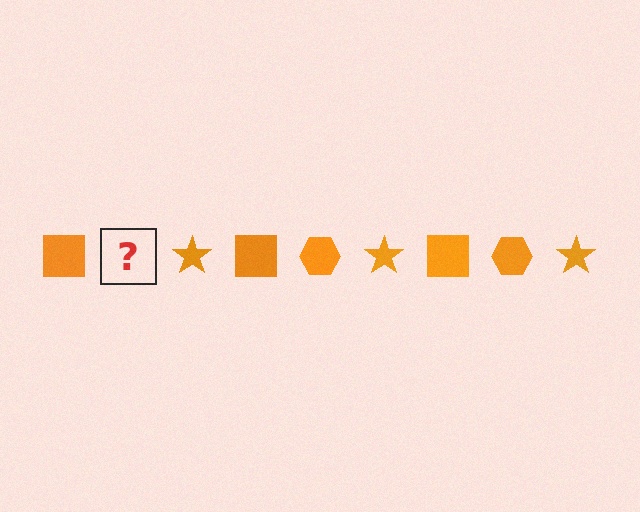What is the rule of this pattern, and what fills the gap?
The rule is that the pattern cycles through square, hexagon, star shapes in orange. The gap should be filled with an orange hexagon.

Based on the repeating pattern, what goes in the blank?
The blank should be an orange hexagon.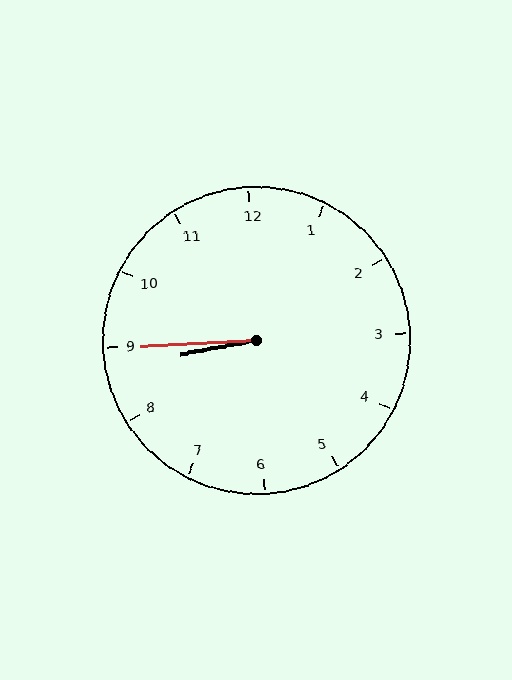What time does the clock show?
8:45.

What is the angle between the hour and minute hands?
Approximately 8 degrees.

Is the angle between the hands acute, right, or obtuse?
It is acute.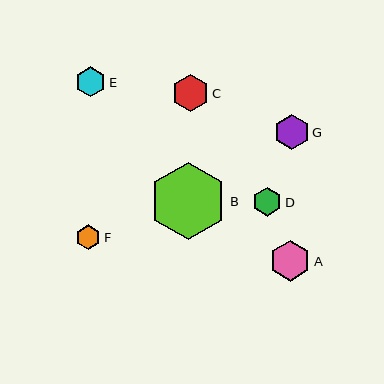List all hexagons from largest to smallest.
From largest to smallest: B, A, C, G, E, D, F.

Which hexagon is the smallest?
Hexagon F is the smallest with a size of approximately 25 pixels.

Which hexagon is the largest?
Hexagon B is the largest with a size of approximately 77 pixels.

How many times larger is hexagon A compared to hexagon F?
Hexagon A is approximately 1.6 times the size of hexagon F.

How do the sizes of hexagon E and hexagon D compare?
Hexagon E and hexagon D are approximately the same size.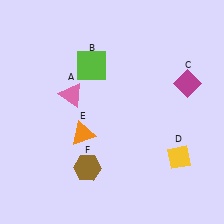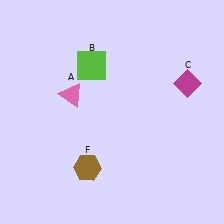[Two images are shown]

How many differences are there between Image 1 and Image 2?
There are 2 differences between the two images.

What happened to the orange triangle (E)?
The orange triangle (E) was removed in Image 2. It was in the bottom-left area of Image 1.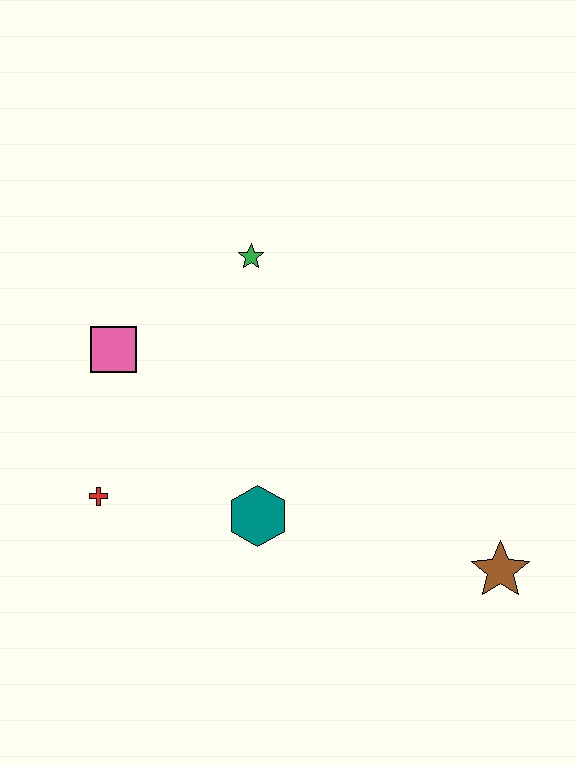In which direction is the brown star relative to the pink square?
The brown star is to the right of the pink square.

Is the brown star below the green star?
Yes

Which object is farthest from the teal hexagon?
The green star is farthest from the teal hexagon.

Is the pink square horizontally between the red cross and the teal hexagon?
Yes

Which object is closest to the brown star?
The teal hexagon is closest to the brown star.